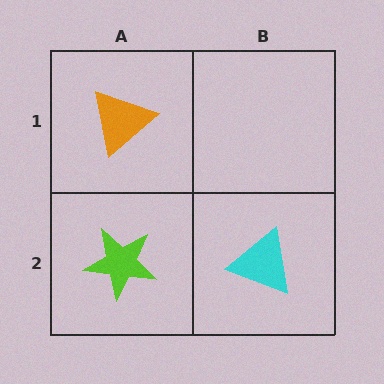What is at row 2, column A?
A lime star.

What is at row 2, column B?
A cyan triangle.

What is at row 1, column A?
An orange triangle.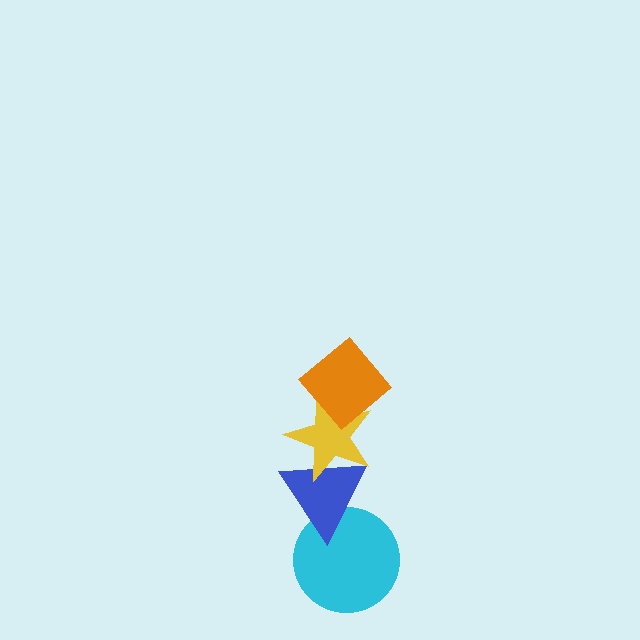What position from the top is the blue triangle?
The blue triangle is 3rd from the top.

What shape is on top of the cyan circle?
The blue triangle is on top of the cyan circle.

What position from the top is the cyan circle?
The cyan circle is 4th from the top.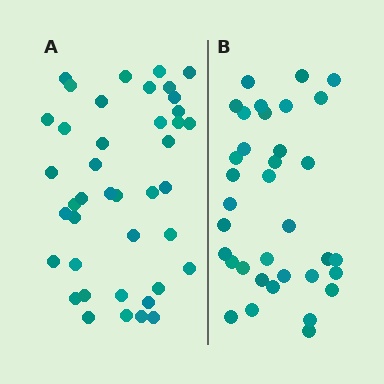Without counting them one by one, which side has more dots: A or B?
Region A (the left region) has more dots.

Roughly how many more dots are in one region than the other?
Region A has about 6 more dots than region B.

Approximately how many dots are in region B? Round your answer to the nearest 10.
About 40 dots. (The exact count is 35, which rounds to 40.)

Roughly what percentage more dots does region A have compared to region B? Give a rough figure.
About 15% more.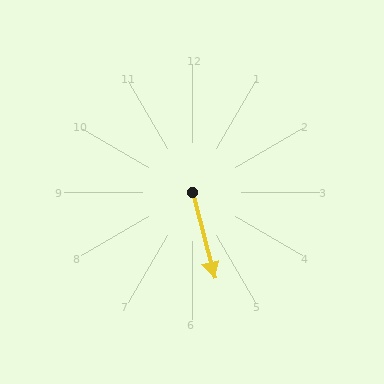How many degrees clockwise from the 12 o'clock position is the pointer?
Approximately 166 degrees.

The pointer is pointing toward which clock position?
Roughly 6 o'clock.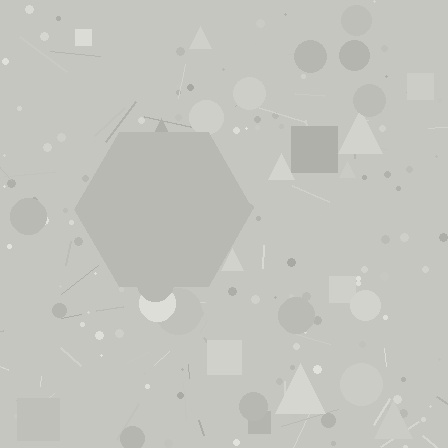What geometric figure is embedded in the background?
A hexagon is embedded in the background.